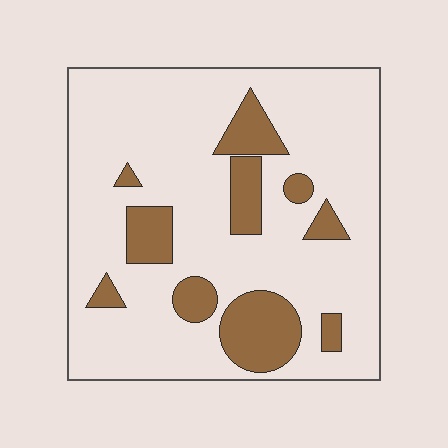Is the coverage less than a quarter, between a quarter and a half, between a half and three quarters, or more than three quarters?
Less than a quarter.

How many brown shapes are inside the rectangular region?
10.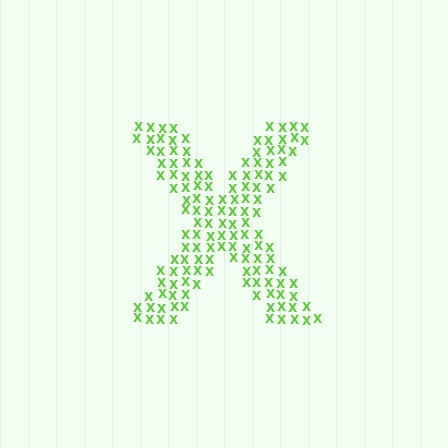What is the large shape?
The large shape is the letter X.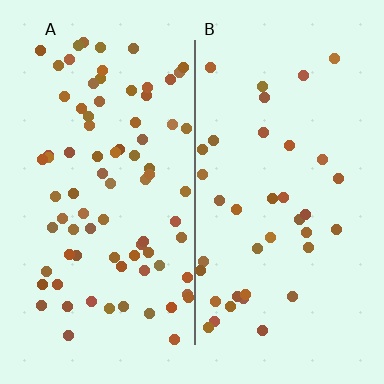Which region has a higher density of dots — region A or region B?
A (the left).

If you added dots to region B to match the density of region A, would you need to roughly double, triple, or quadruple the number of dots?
Approximately double.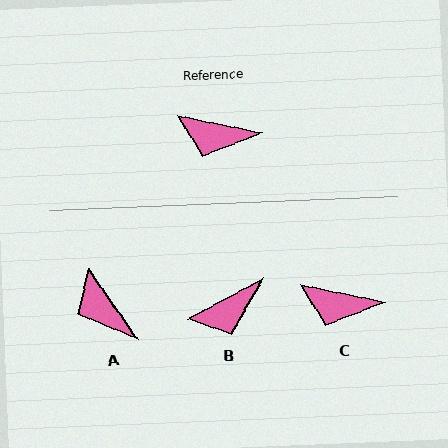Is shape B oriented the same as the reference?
No, it is off by about 39 degrees.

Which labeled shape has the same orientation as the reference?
C.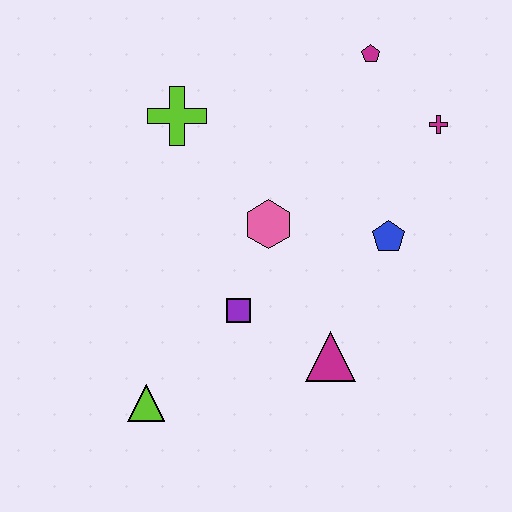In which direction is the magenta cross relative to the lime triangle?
The magenta cross is to the right of the lime triangle.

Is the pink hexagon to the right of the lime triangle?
Yes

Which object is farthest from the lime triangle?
The magenta pentagon is farthest from the lime triangle.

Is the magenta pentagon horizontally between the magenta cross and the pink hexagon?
Yes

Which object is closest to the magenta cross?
The magenta pentagon is closest to the magenta cross.